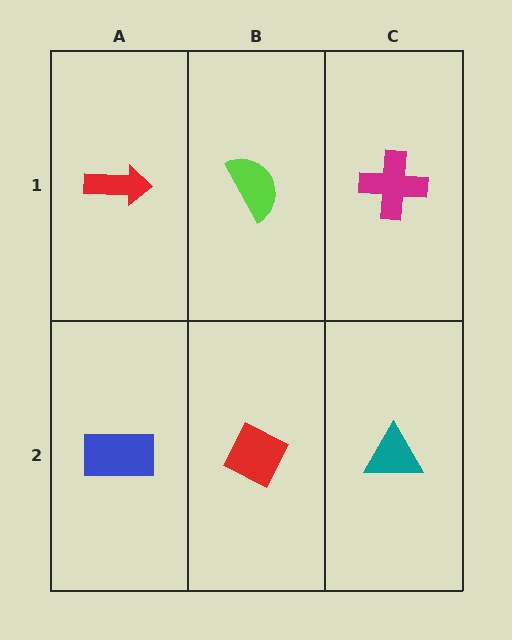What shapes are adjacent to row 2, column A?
A red arrow (row 1, column A), a red diamond (row 2, column B).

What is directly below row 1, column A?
A blue rectangle.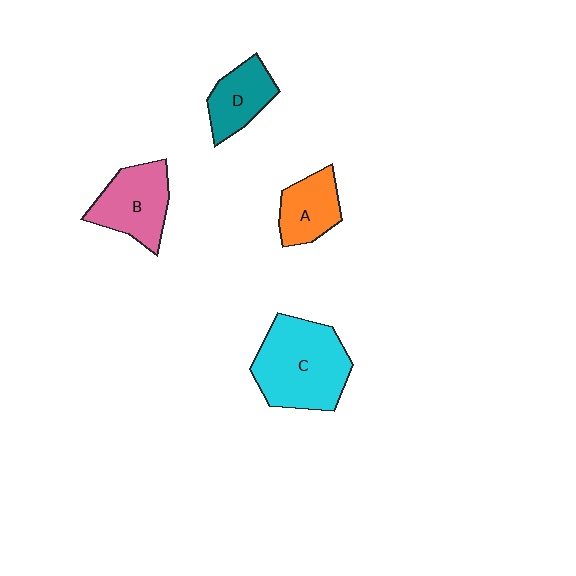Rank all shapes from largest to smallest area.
From largest to smallest: C (cyan), B (pink), A (orange), D (teal).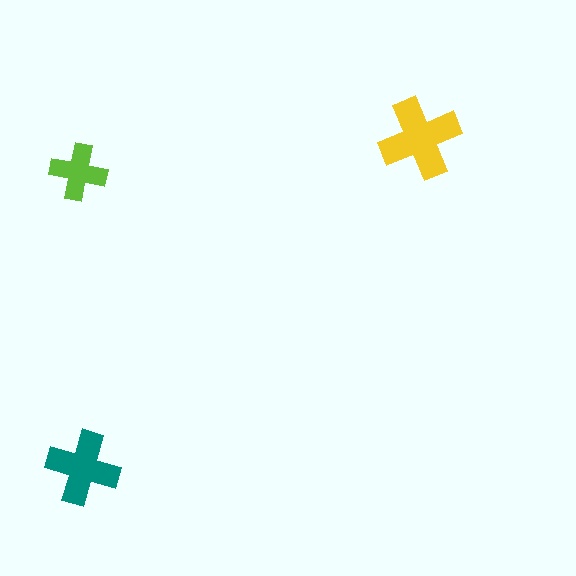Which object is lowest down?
The teal cross is bottommost.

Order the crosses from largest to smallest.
the yellow one, the teal one, the lime one.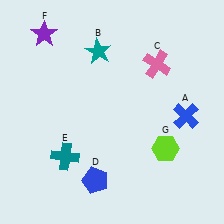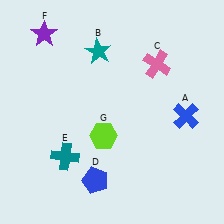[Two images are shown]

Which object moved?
The lime hexagon (G) moved left.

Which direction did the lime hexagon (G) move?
The lime hexagon (G) moved left.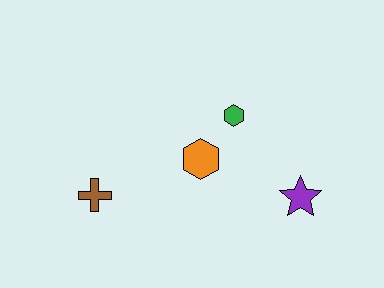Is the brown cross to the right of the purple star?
No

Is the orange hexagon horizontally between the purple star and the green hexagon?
No